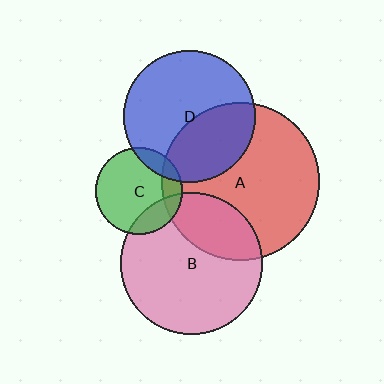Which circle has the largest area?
Circle A (red).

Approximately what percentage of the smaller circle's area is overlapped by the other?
Approximately 35%.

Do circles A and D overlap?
Yes.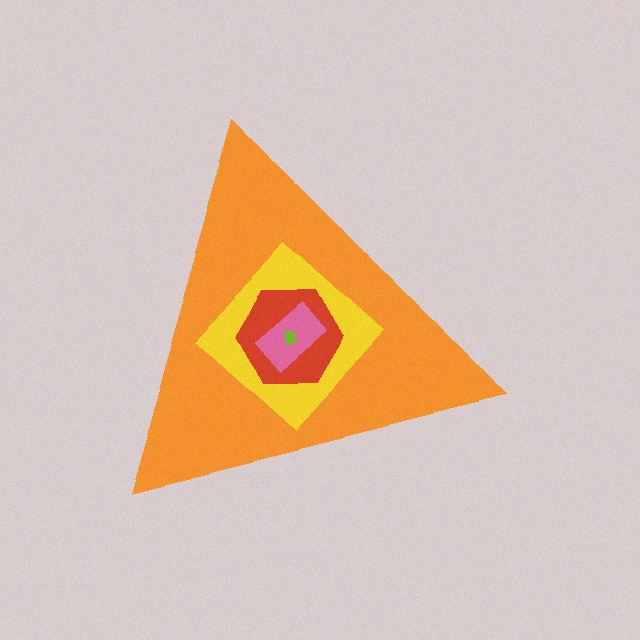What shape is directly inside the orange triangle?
The yellow diamond.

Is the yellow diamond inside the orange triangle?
Yes.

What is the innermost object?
The lime trapezoid.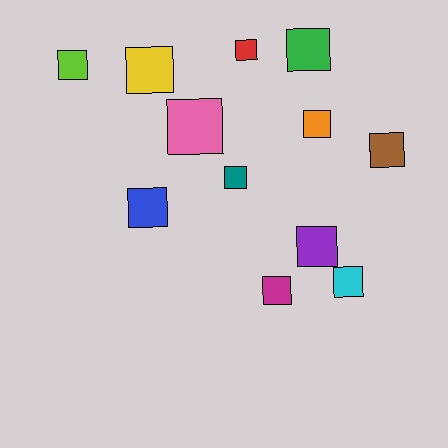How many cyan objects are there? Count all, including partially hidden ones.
There is 1 cyan object.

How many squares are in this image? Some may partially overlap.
There are 12 squares.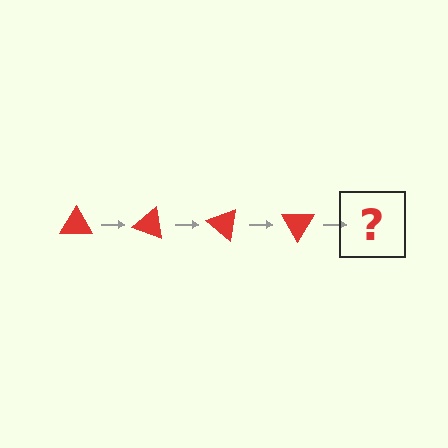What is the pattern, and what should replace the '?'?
The pattern is that the triangle rotates 20 degrees each step. The '?' should be a red triangle rotated 80 degrees.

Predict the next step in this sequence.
The next step is a red triangle rotated 80 degrees.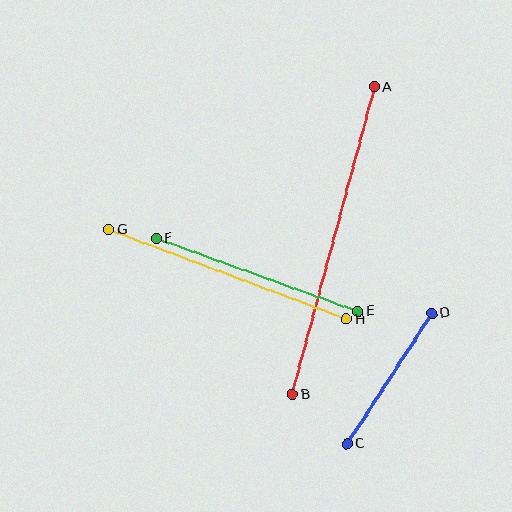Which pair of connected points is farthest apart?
Points A and B are farthest apart.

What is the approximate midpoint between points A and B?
The midpoint is at approximately (333, 241) pixels.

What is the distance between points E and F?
The distance is approximately 214 pixels.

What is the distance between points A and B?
The distance is approximately 318 pixels.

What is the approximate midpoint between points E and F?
The midpoint is at approximately (257, 275) pixels.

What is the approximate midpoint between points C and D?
The midpoint is at approximately (389, 378) pixels.